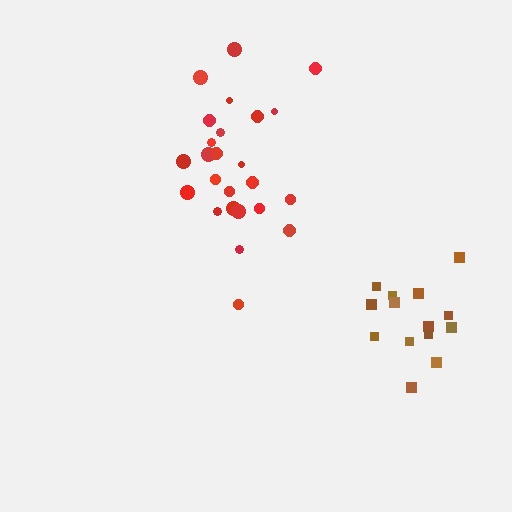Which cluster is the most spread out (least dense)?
Red.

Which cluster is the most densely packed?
Brown.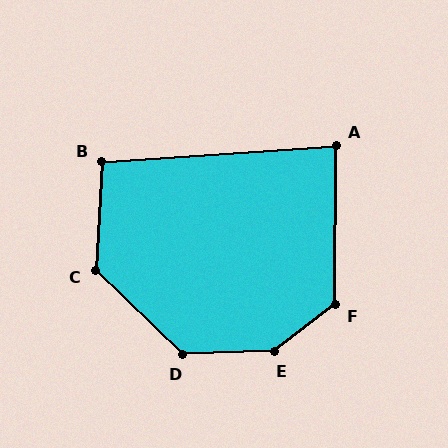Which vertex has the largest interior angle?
E, at approximately 144 degrees.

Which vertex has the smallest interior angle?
A, at approximately 86 degrees.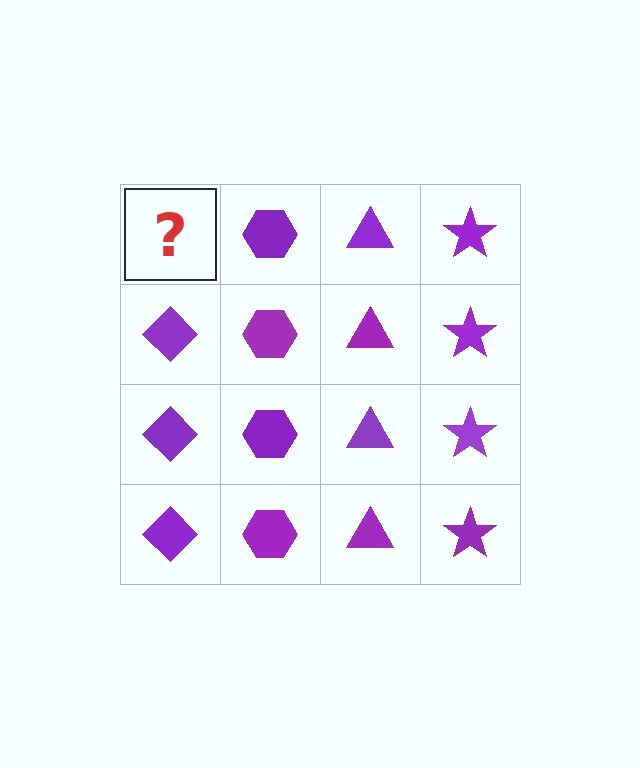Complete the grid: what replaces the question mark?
The question mark should be replaced with a purple diamond.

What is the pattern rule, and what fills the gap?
The rule is that each column has a consistent shape. The gap should be filled with a purple diamond.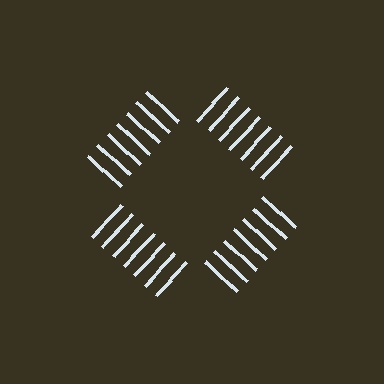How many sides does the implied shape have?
4 sides — the line-ends trace a square.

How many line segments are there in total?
28 — 7 along each of the 4 edges.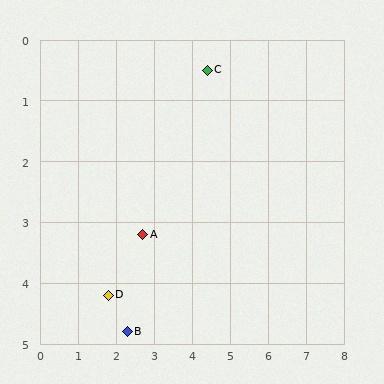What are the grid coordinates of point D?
Point D is at approximately (1.8, 4.2).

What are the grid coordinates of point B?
Point B is at approximately (2.3, 4.8).